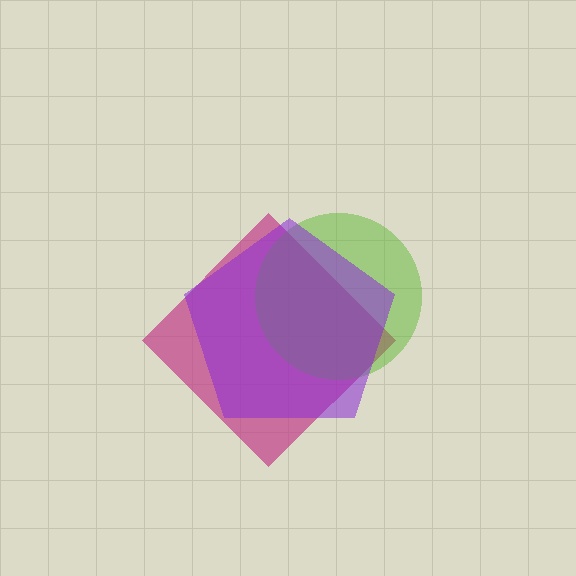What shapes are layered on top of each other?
The layered shapes are: a magenta diamond, a lime circle, a purple pentagon.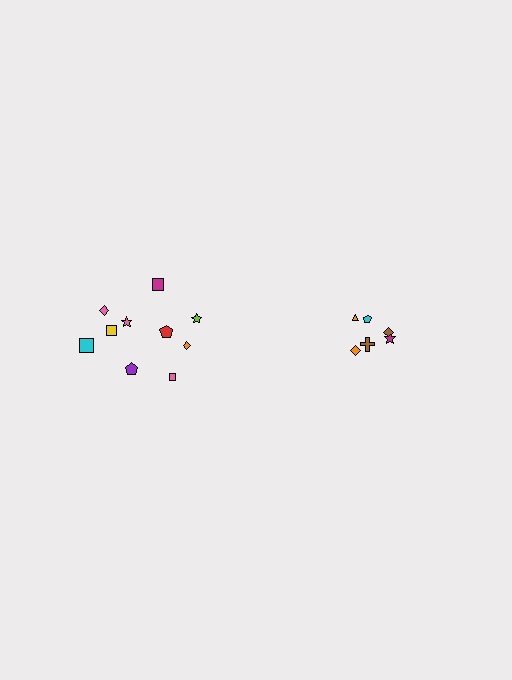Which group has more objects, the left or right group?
The left group.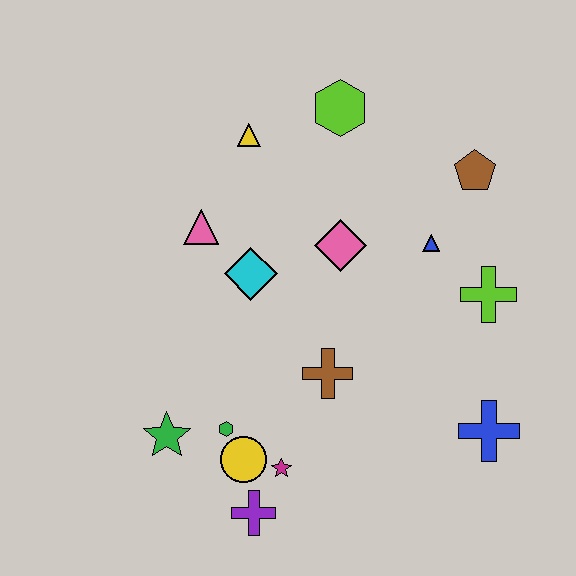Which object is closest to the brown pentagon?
The blue triangle is closest to the brown pentagon.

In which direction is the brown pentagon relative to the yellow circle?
The brown pentagon is above the yellow circle.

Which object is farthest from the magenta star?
The lime hexagon is farthest from the magenta star.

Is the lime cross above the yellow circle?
Yes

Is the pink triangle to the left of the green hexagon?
Yes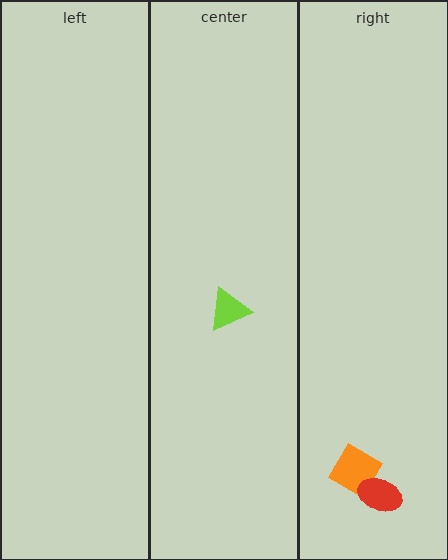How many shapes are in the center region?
1.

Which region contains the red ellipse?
The right region.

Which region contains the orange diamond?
The right region.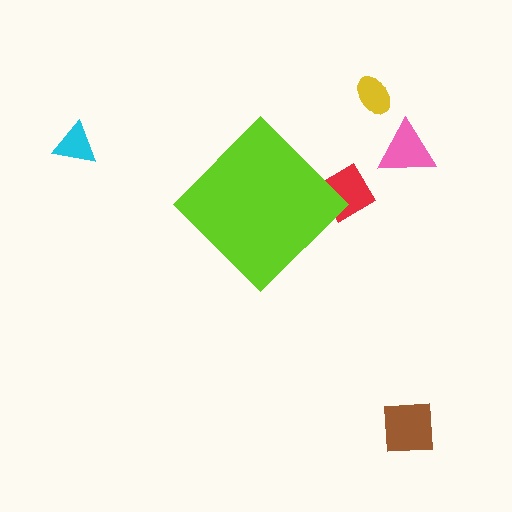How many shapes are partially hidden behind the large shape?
1 shape is partially hidden.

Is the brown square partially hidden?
No, the brown square is fully visible.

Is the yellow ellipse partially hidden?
No, the yellow ellipse is fully visible.